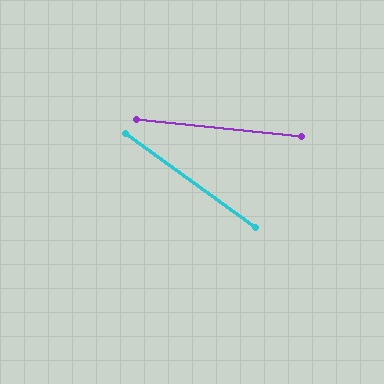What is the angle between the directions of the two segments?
Approximately 30 degrees.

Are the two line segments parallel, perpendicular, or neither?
Neither parallel nor perpendicular — they differ by about 30°.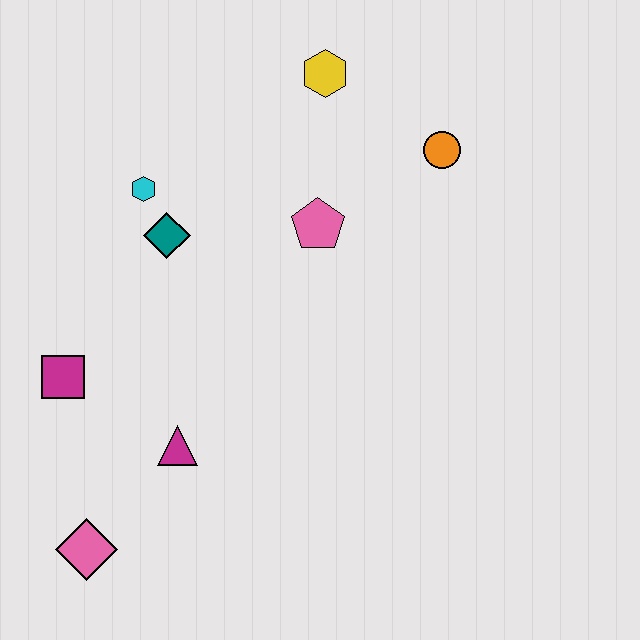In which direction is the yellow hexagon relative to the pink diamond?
The yellow hexagon is above the pink diamond.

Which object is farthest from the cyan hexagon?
The pink diamond is farthest from the cyan hexagon.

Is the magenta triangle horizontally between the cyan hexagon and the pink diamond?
No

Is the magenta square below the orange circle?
Yes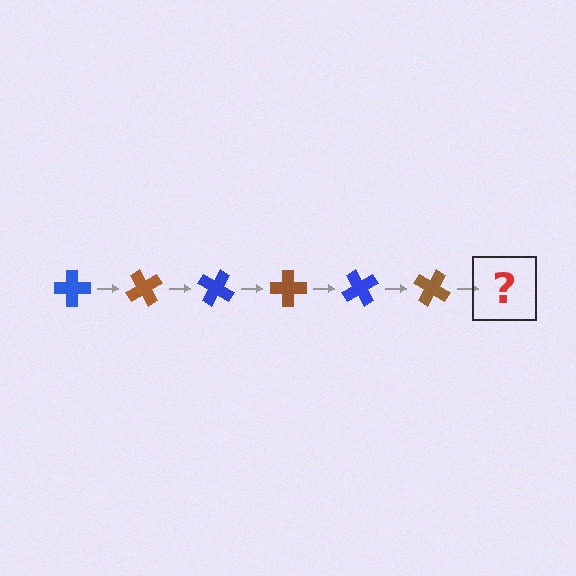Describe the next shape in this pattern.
It should be a blue cross, rotated 360 degrees from the start.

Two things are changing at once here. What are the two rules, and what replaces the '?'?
The two rules are that it rotates 60 degrees each step and the color cycles through blue and brown. The '?' should be a blue cross, rotated 360 degrees from the start.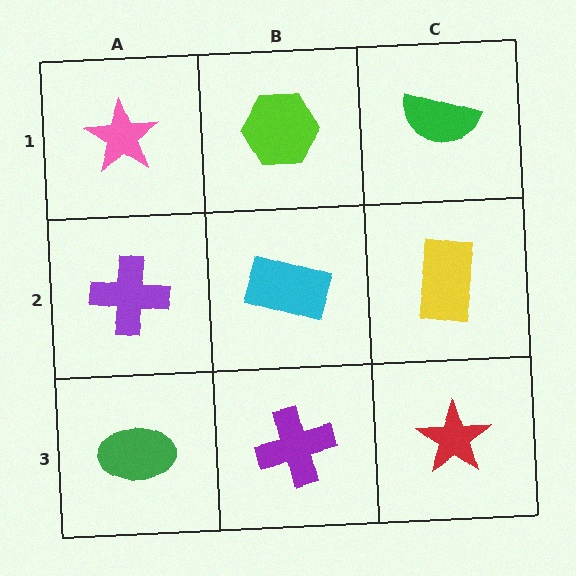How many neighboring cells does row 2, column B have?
4.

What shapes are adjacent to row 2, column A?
A pink star (row 1, column A), a green ellipse (row 3, column A), a cyan rectangle (row 2, column B).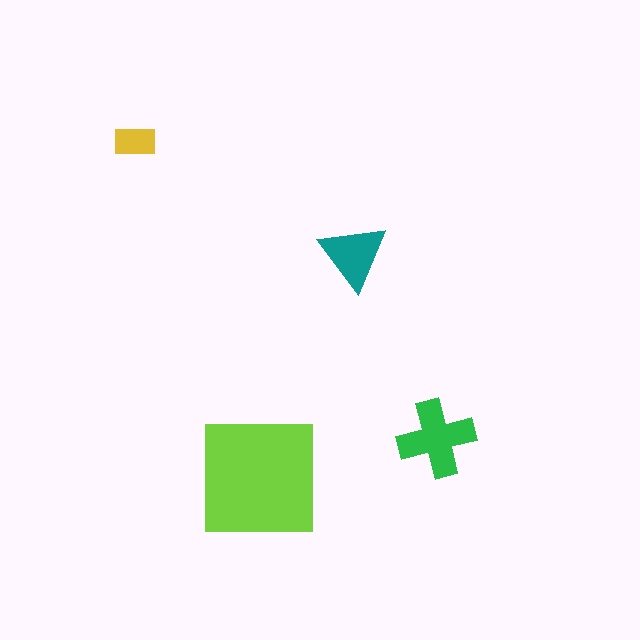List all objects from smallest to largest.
The yellow rectangle, the teal triangle, the green cross, the lime square.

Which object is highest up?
The yellow rectangle is topmost.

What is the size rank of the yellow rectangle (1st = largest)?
4th.